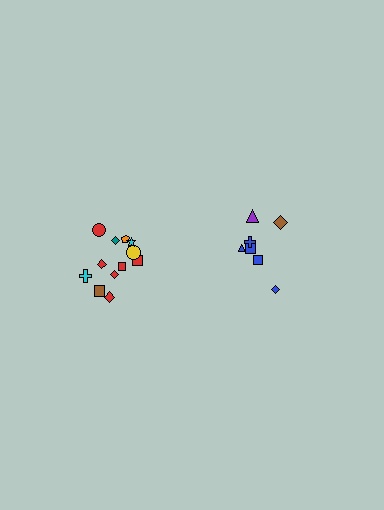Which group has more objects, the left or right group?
The left group.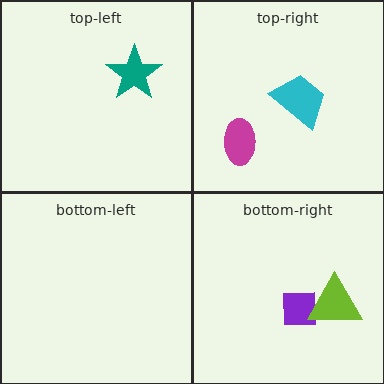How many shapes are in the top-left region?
1.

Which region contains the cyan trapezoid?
The top-right region.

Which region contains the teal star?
The top-left region.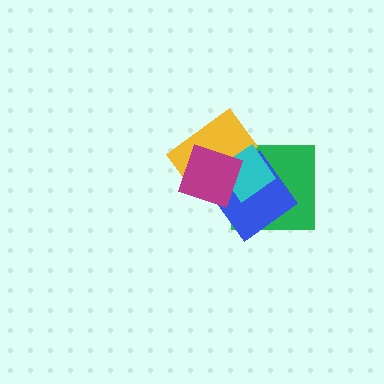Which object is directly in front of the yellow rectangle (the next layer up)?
The cyan diamond is directly in front of the yellow rectangle.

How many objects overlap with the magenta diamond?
4 objects overlap with the magenta diamond.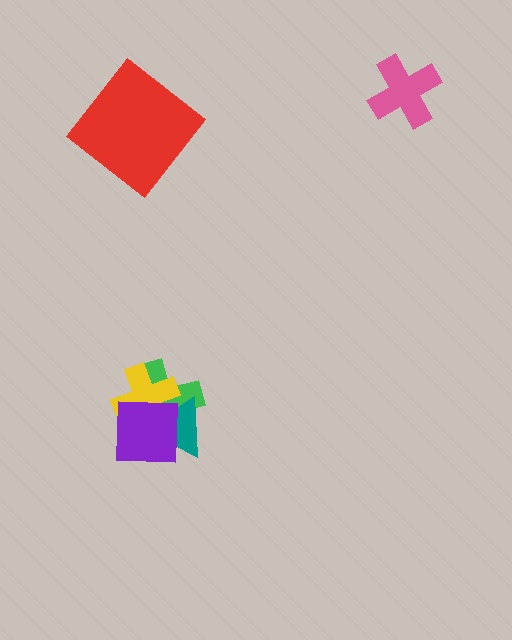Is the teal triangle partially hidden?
Yes, it is partially covered by another shape.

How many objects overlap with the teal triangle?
3 objects overlap with the teal triangle.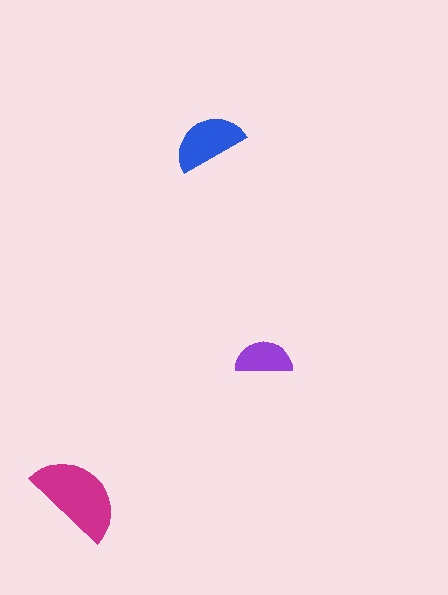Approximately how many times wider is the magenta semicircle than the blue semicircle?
About 1.5 times wider.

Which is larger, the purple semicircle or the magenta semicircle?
The magenta one.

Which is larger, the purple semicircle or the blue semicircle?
The blue one.